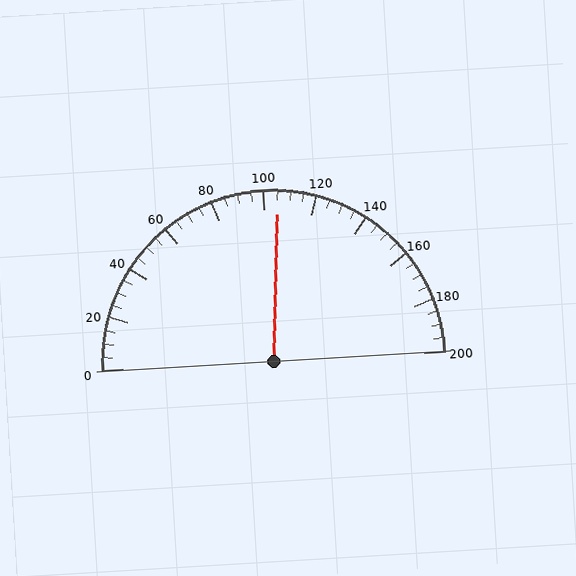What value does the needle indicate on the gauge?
The needle indicates approximately 105.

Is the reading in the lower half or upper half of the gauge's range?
The reading is in the upper half of the range (0 to 200).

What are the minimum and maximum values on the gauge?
The gauge ranges from 0 to 200.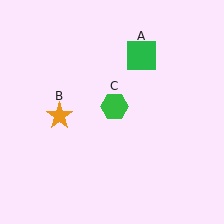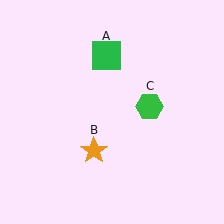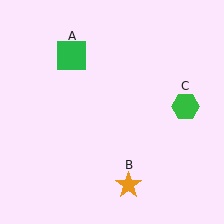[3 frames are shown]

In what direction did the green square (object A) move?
The green square (object A) moved left.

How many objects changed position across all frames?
3 objects changed position: green square (object A), orange star (object B), green hexagon (object C).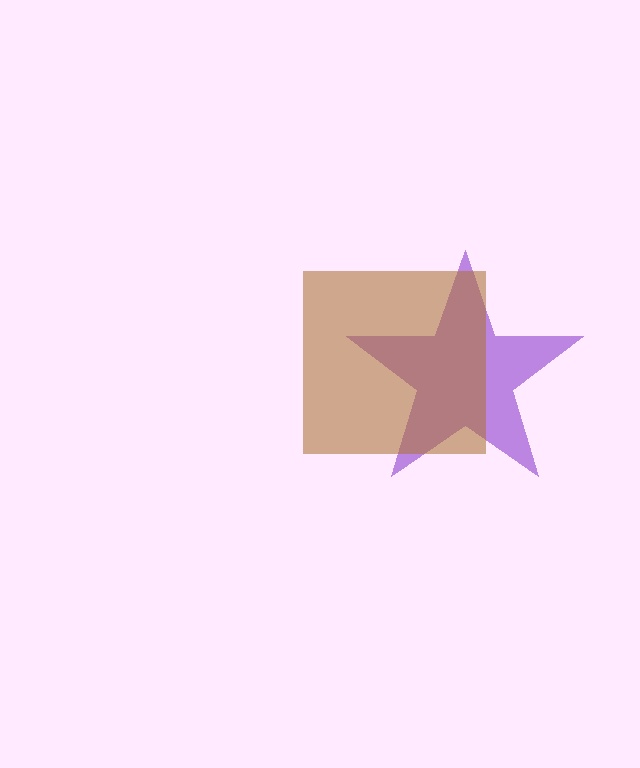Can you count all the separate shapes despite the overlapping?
Yes, there are 2 separate shapes.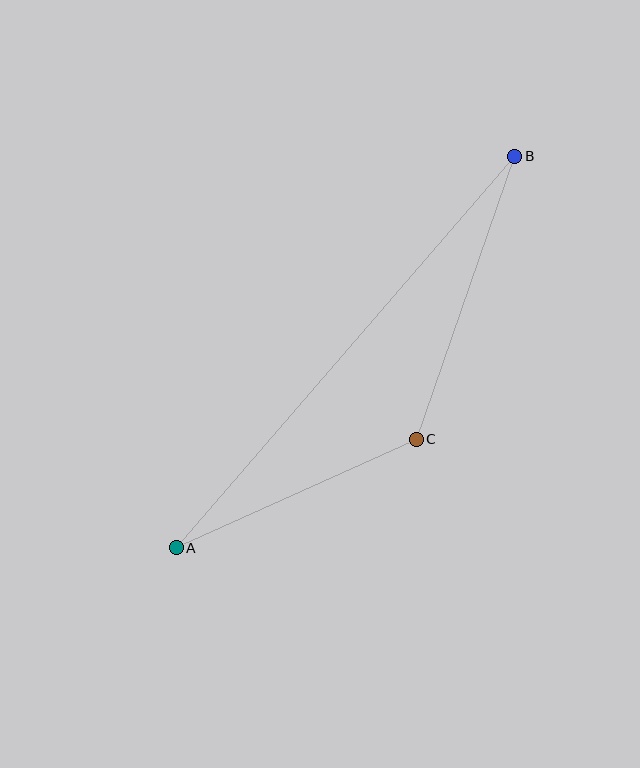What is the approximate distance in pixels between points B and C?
The distance between B and C is approximately 300 pixels.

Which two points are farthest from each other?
Points A and B are farthest from each other.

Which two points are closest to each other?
Points A and C are closest to each other.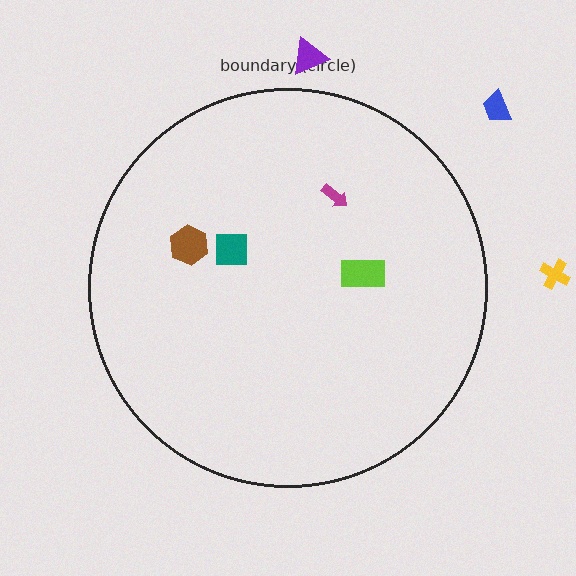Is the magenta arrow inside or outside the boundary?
Inside.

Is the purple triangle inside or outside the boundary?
Outside.